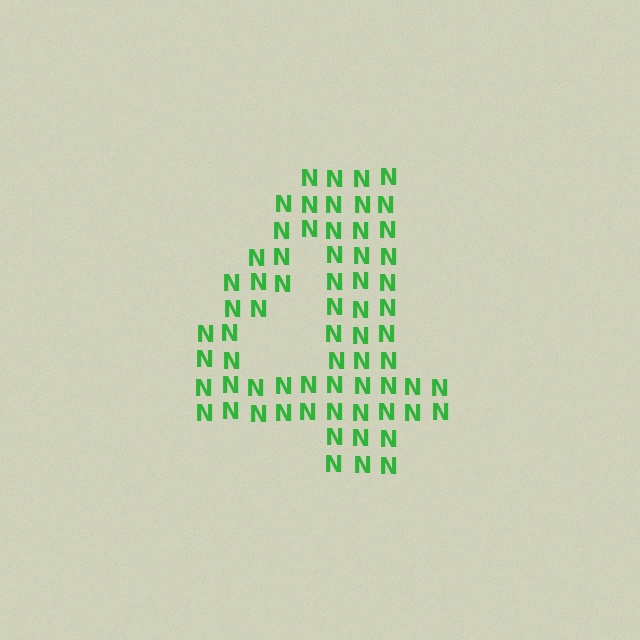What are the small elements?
The small elements are letter N's.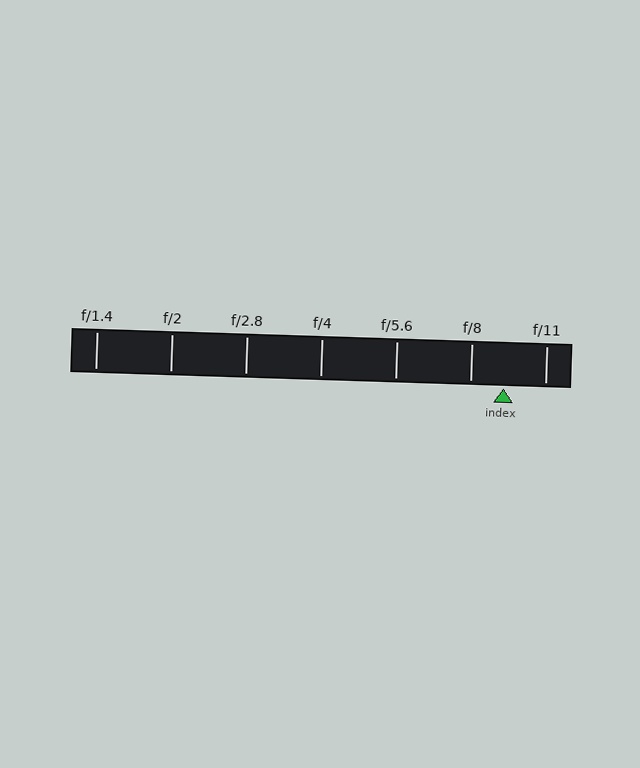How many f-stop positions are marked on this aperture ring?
There are 7 f-stop positions marked.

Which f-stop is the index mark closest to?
The index mark is closest to f/8.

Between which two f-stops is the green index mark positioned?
The index mark is between f/8 and f/11.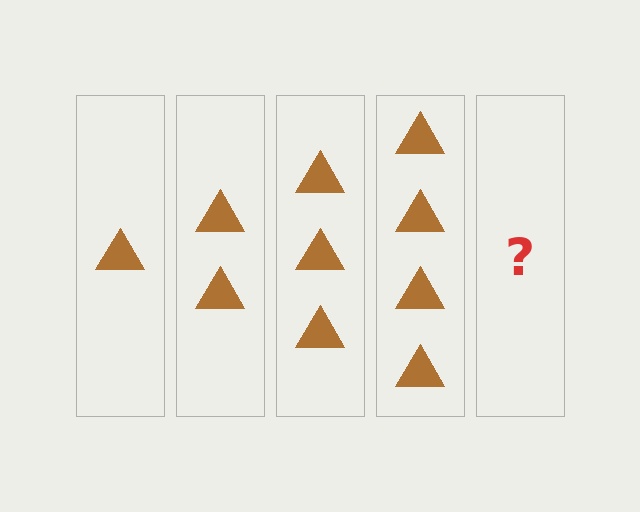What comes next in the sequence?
The next element should be 5 triangles.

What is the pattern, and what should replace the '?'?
The pattern is that each step adds one more triangle. The '?' should be 5 triangles.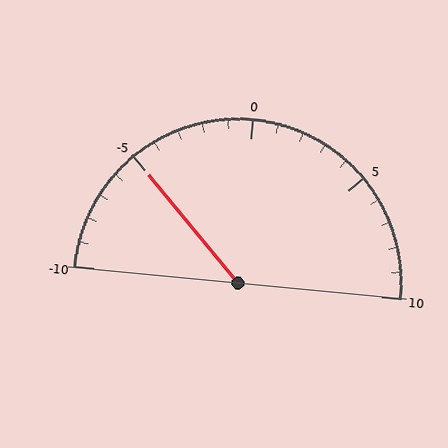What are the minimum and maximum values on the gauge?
The gauge ranges from -10 to 10.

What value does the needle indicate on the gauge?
The needle indicates approximately -5.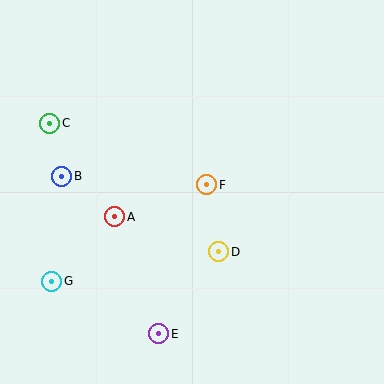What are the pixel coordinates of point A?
Point A is at (115, 217).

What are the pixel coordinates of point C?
Point C is at (50, 123).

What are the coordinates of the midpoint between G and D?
The midpoint between G and D is at (135, 267).